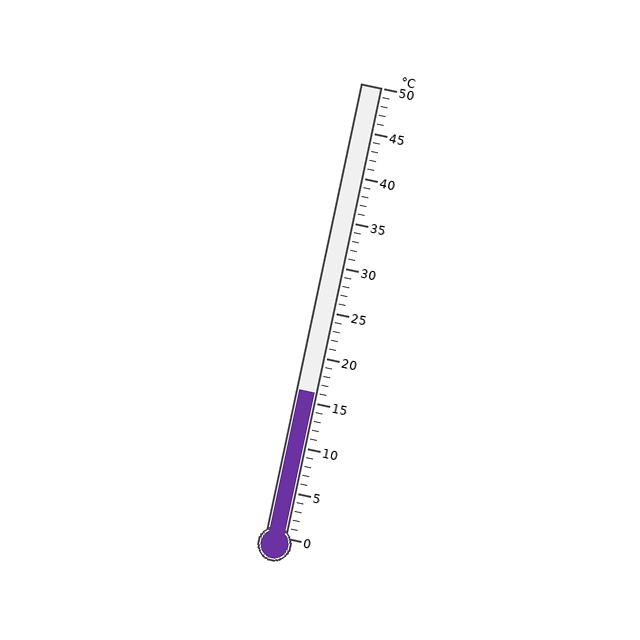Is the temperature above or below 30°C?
The temperature is below 30°C.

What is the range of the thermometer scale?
The thermometer scale ranges from 0°C to 50°C.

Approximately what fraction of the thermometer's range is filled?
The thermometer is filled to approximately 30% of its range.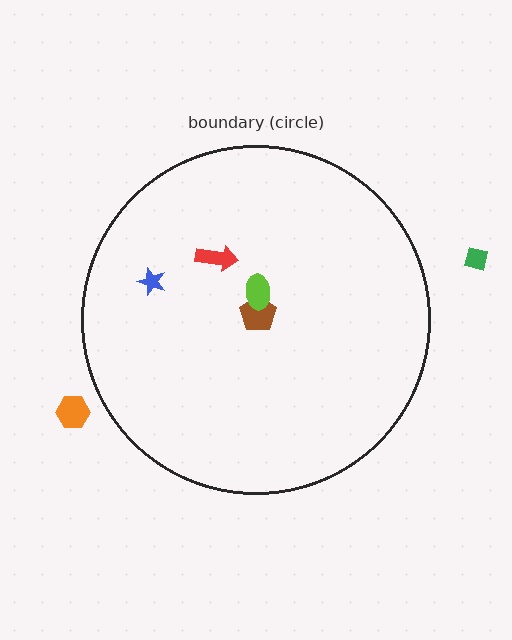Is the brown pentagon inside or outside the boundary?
Inside.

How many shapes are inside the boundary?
4 inside, 2 outside.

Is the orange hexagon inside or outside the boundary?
Outside.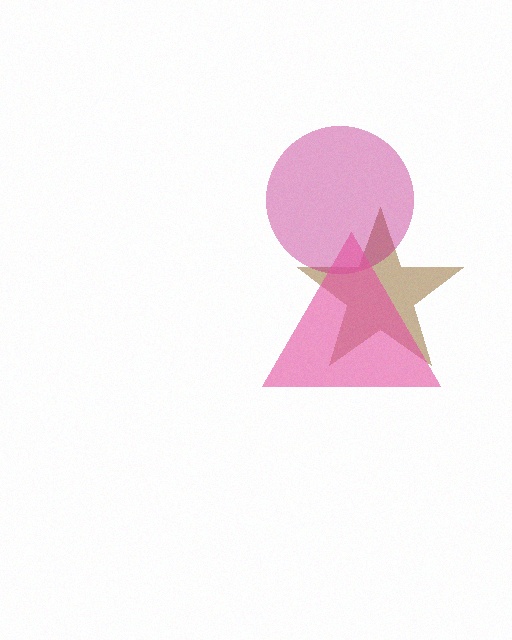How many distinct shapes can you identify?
There are 3 distinct shapes: a brown star, a magenta circle, a pink triangle.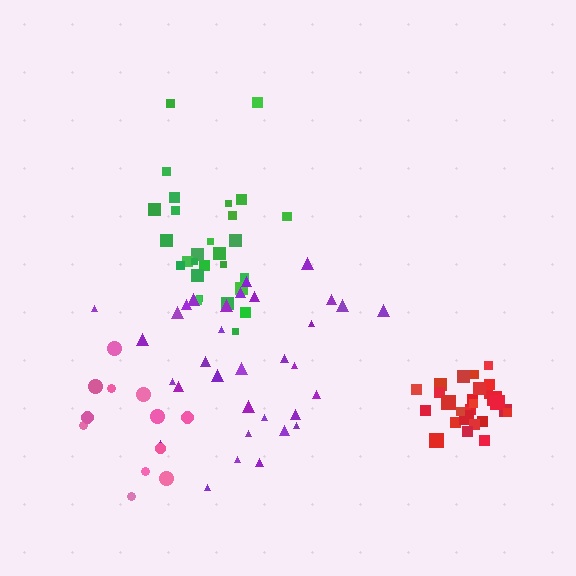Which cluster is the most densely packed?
Red.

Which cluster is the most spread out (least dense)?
Pink.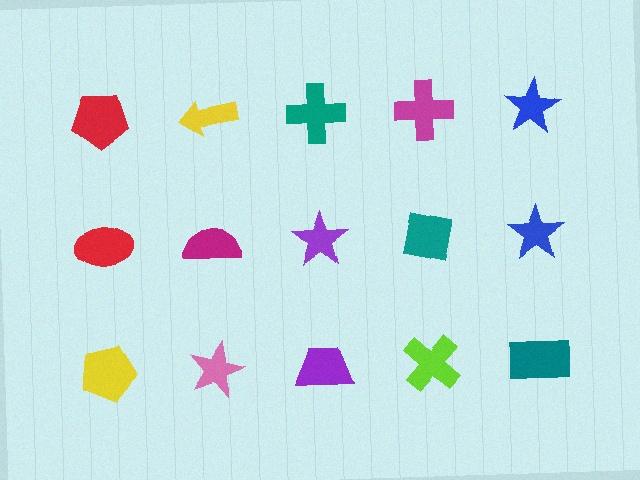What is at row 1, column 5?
A blue star.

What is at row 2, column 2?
A magenta semicircle.